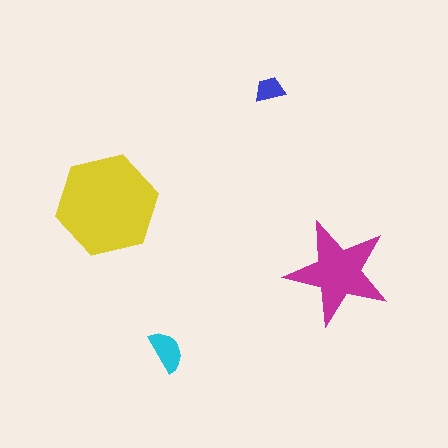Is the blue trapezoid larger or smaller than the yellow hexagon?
Smaller.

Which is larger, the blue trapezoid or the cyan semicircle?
The cyan semicircle.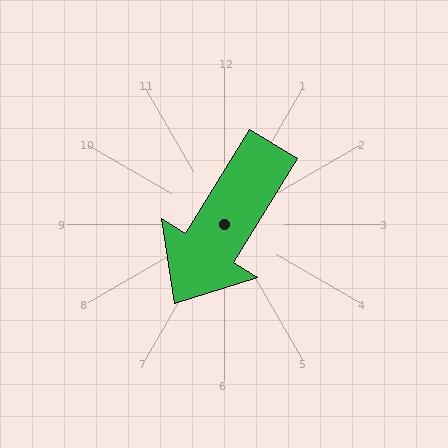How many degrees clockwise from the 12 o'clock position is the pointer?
Approximately 212 degrees.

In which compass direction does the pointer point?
Southwest.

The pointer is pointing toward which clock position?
Roughly 7 o'clock.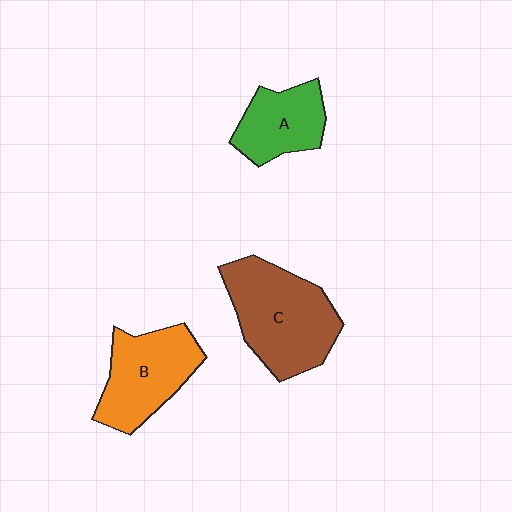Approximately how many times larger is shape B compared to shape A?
Approximately 1.3 times.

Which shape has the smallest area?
Shape A (green).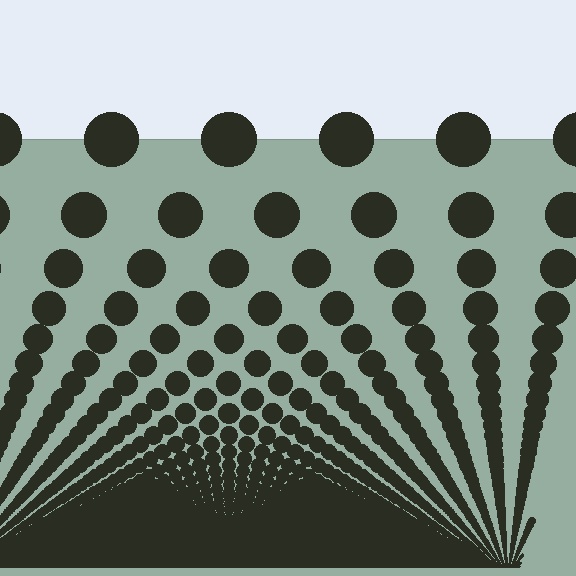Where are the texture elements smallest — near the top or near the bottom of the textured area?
Near the bottom.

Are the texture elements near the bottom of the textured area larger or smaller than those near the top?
Smaller. The gradient is inverted — elements near the bottom are smaller and denser.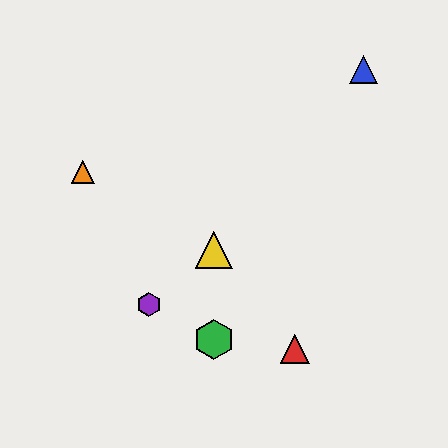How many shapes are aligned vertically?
2 shapes (the green hexagon, the yellow triangle) are aligned vertically.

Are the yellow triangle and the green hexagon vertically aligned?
Yes, both are at x≈214.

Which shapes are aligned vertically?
The green hexagon, the yellow triangle are aligned vertically.